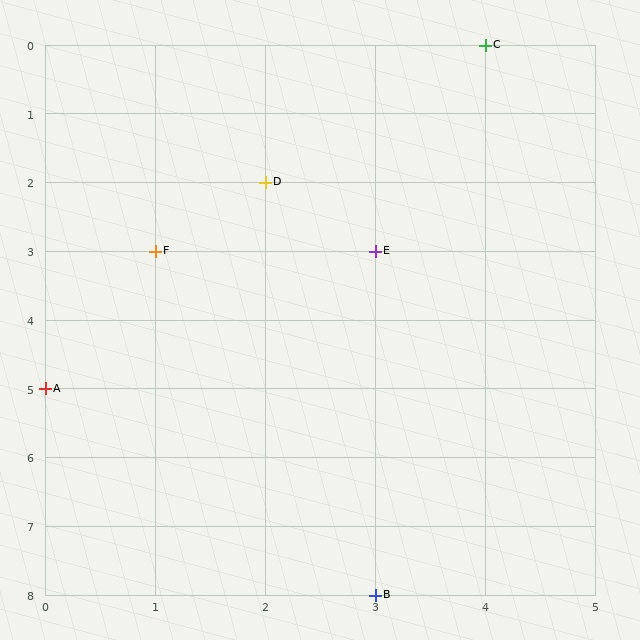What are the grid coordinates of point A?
Point A is at grid coordinates (0, 5).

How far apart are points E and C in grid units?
Points E and C are 1 column and 3 rows apart (about 3.2 grid units diagonally).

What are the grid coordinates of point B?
Point B is at grid coordinates (3, 8).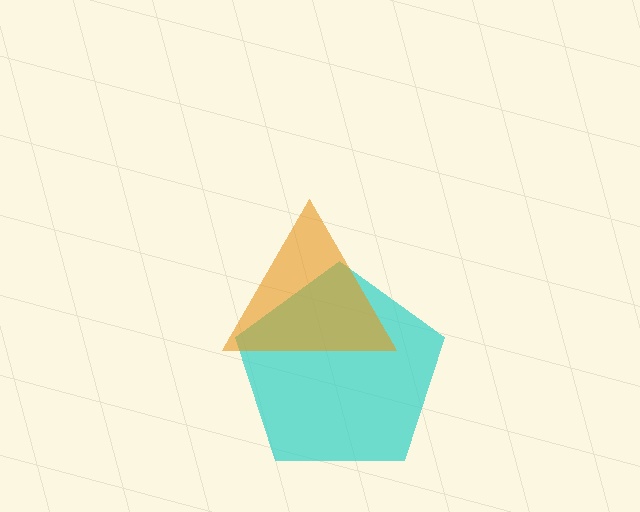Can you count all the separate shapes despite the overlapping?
Yes, there are 2 separate shapes.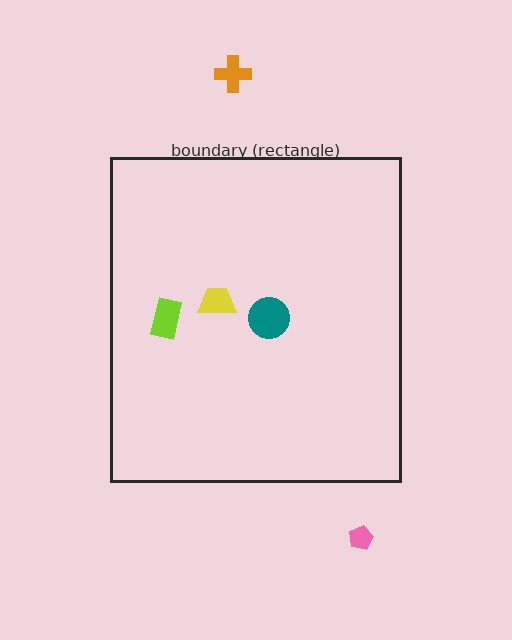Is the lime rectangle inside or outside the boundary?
Inside.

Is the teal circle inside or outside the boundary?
Inside.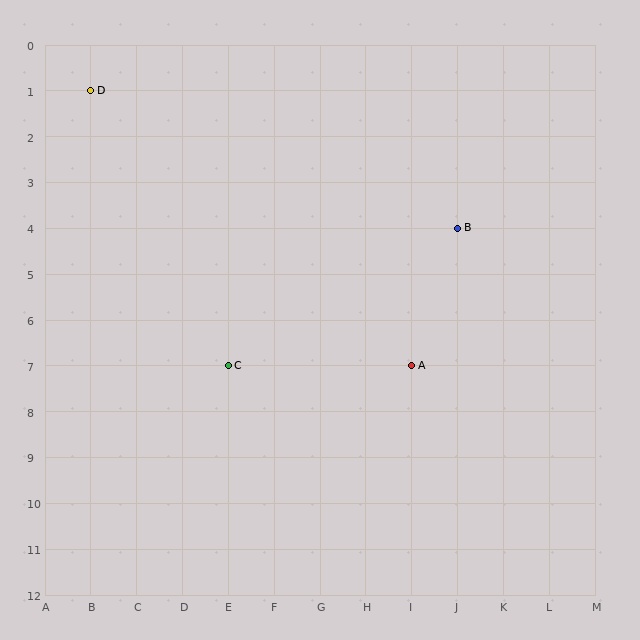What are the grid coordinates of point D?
Point D is at grid coordinates (B, 1).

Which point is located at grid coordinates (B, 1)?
Point D is at (B, 1).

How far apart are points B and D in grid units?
Points B and D are 8 columns and 3 rows apart (about 8.5 grid units diagonally).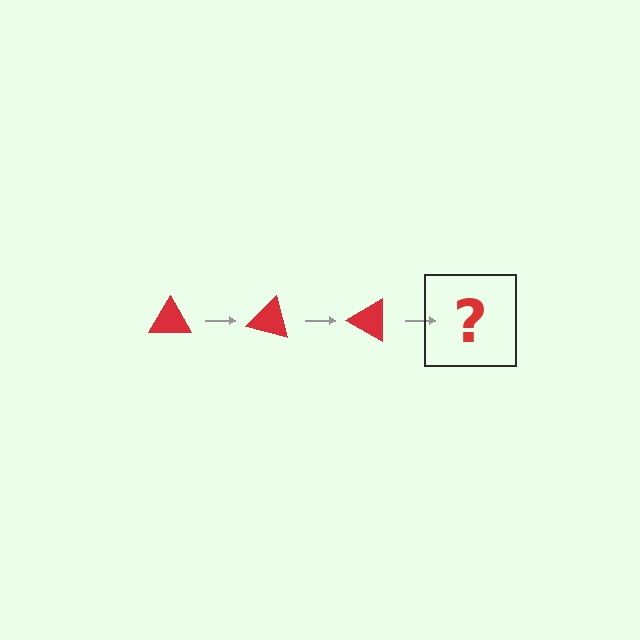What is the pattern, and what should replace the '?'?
The pattern is that the triangle rotates 15 degrees each step. The '?' should be a red triangle rotated 45 degrees.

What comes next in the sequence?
The next element should be a red triangle rotated 45 degrees.